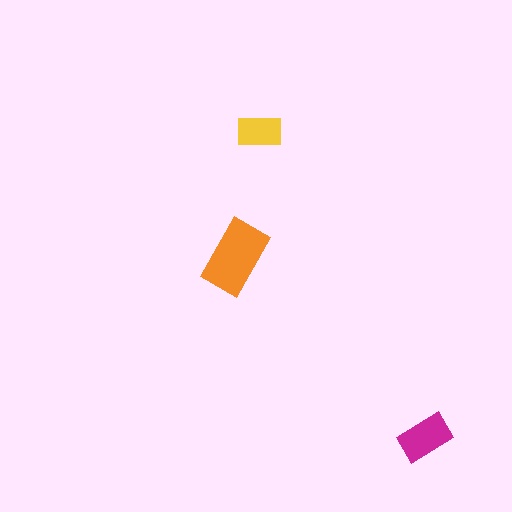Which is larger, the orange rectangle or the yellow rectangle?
The orange one.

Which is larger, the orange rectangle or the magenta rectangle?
The orange one.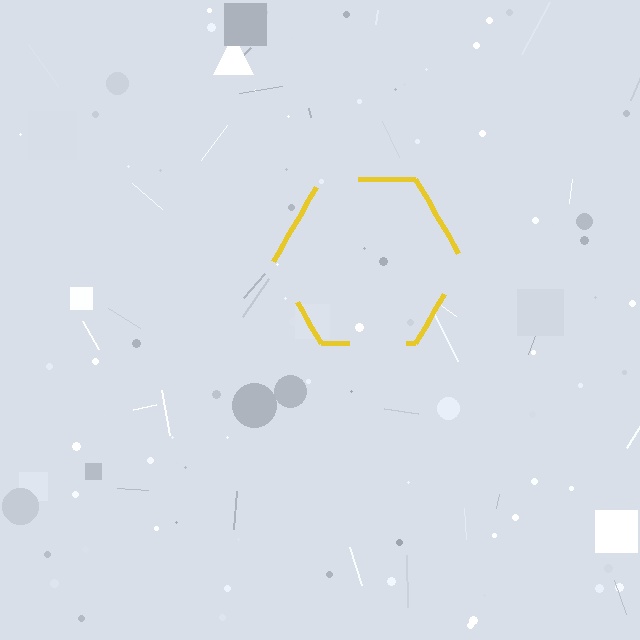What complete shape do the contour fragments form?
The contour fragments form a hexagon.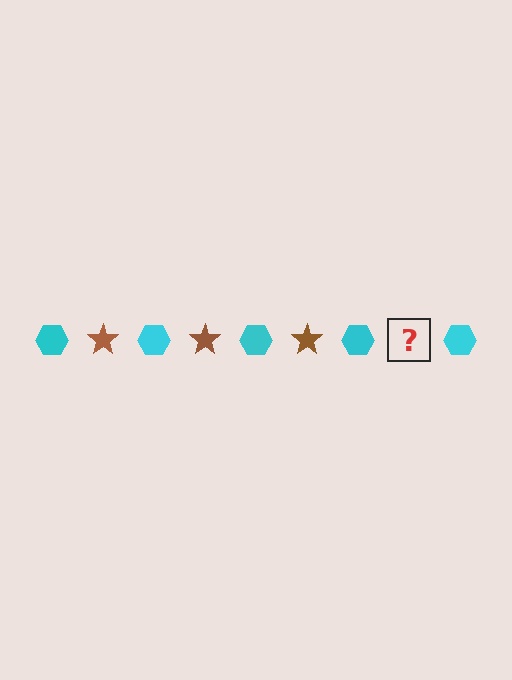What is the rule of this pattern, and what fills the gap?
The rule is that the pattern alternates between cyan hexagon and brown star. The gap should be filled with a brown star.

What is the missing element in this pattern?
The missing element is a brown star.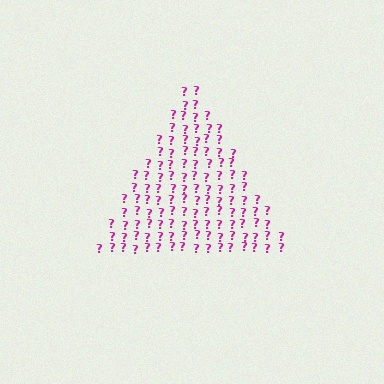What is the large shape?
The large shape is a triangle.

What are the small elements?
The small elements are question marks.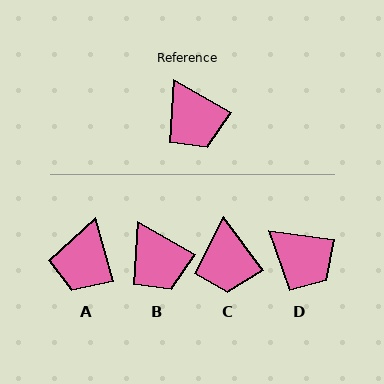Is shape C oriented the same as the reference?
No, it is off by about 24 degrees.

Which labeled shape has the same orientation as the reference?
B.